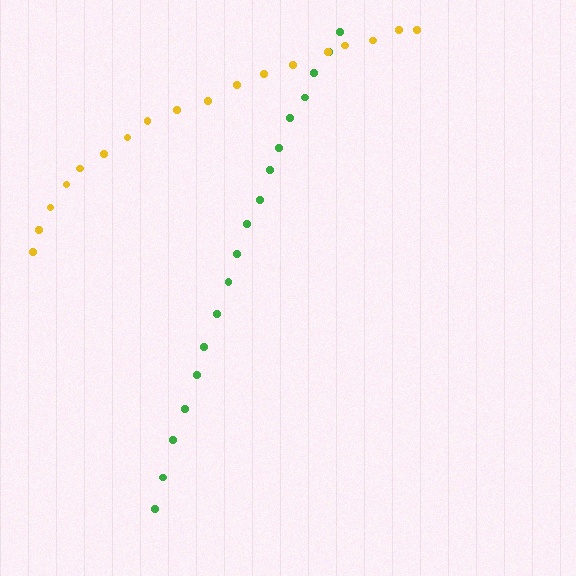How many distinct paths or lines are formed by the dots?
There are 2 distinct paths.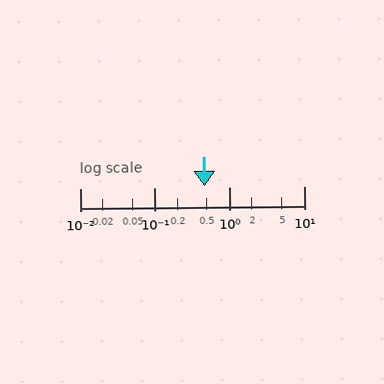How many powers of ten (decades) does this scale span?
The scale spans 3 decades, from 0.01 to 10.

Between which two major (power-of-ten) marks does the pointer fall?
The pointer is between 0.1 and 1.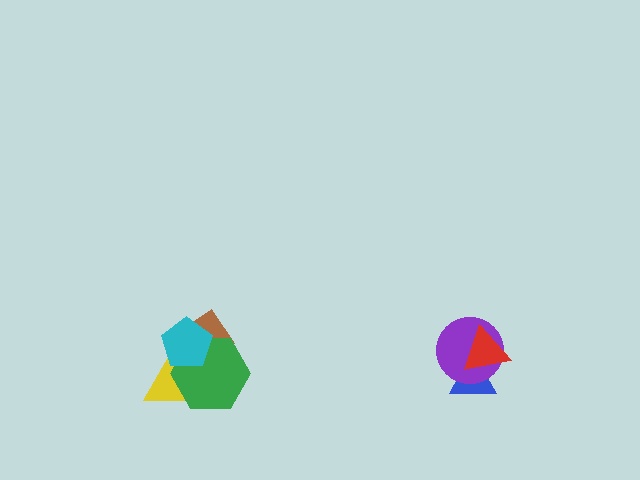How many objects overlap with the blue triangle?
2 objects overlap with the blue triangle.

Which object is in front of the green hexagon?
The cyan pentagon is in front of the green hexagon.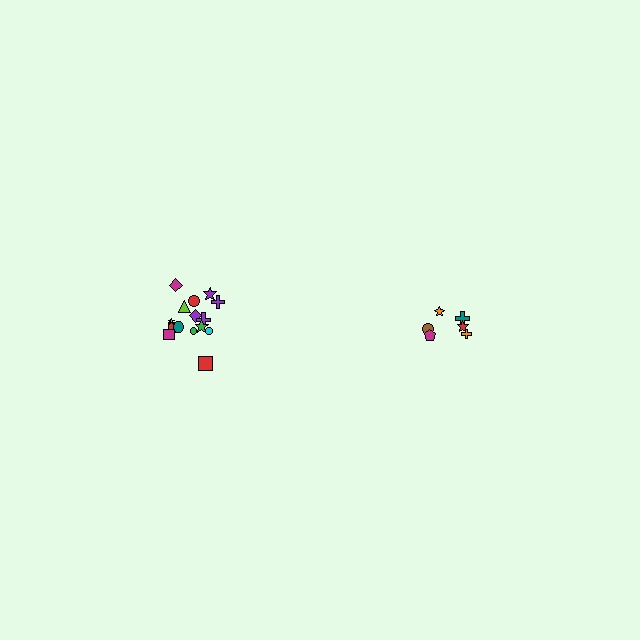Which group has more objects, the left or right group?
The left group.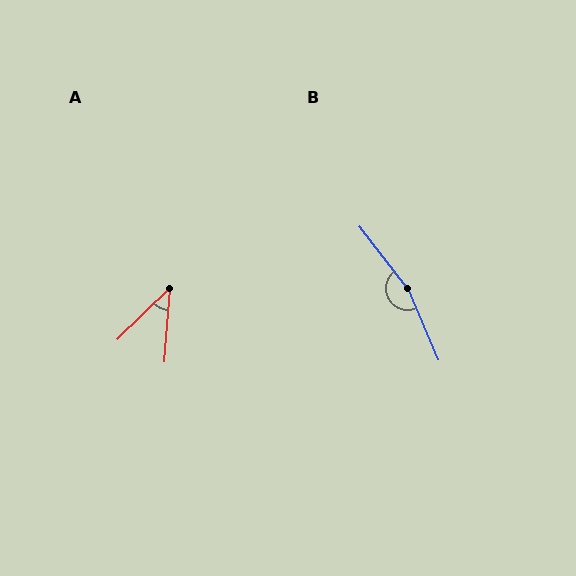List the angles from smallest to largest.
A (42°), B (165°).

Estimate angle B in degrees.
Approximately 165 degrees.